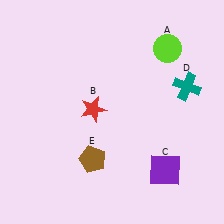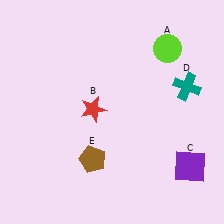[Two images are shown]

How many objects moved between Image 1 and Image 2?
1 object moved between the two images.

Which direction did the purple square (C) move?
The purple square (C) moved right.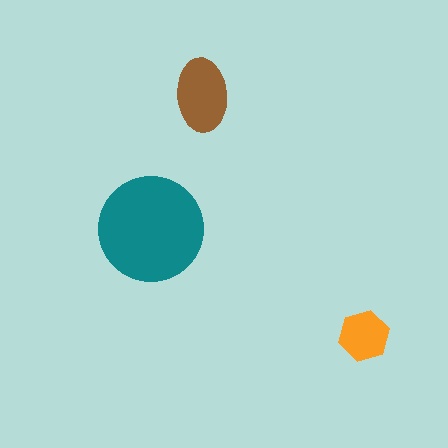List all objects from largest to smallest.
The teal circle, the brown ellipse, the orange hexagon.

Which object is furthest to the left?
The teal circle is leftmost.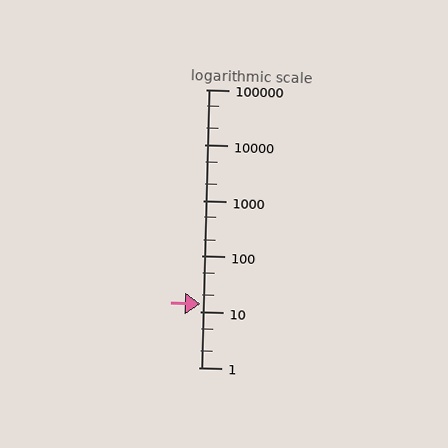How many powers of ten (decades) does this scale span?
The scale spans 5 decades, from 1 to 100000.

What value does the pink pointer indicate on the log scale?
The pointer indicates approximately 14.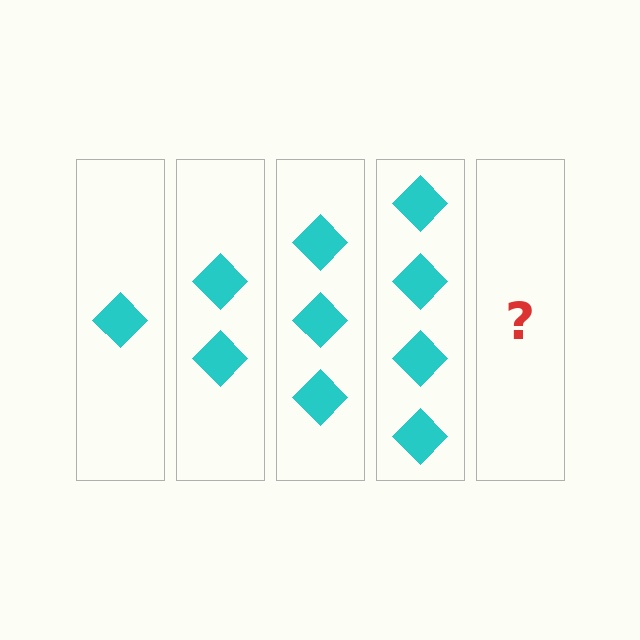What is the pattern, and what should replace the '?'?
The pattern is that each step adds one more diamond. The '?' should be 5 diamonds.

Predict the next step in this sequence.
The next step is 5 diamonds.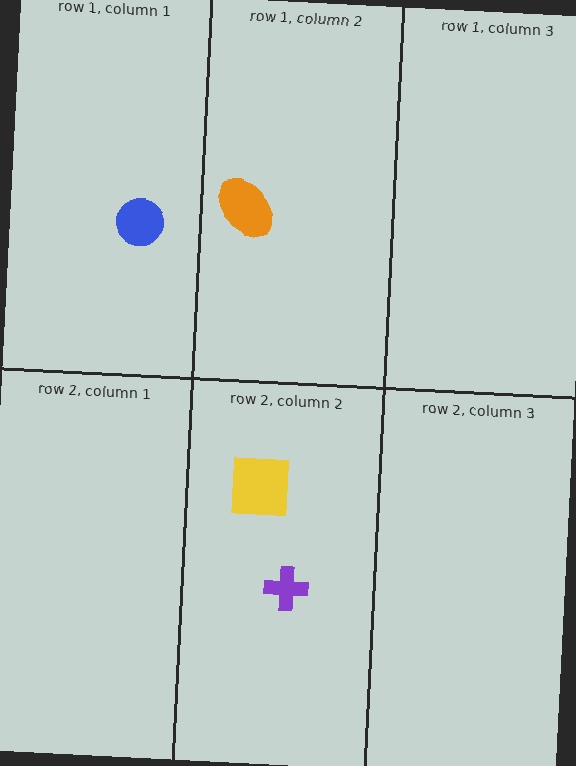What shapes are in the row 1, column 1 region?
The blue circle.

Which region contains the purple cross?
The row 2, column 2 region.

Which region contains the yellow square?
The row 2, column 2 region.